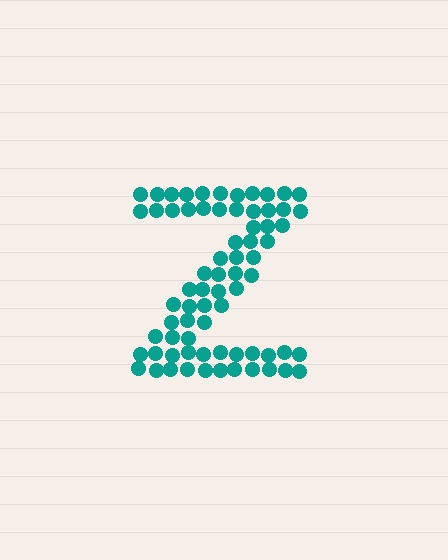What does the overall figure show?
The overall figure shows the letter Z.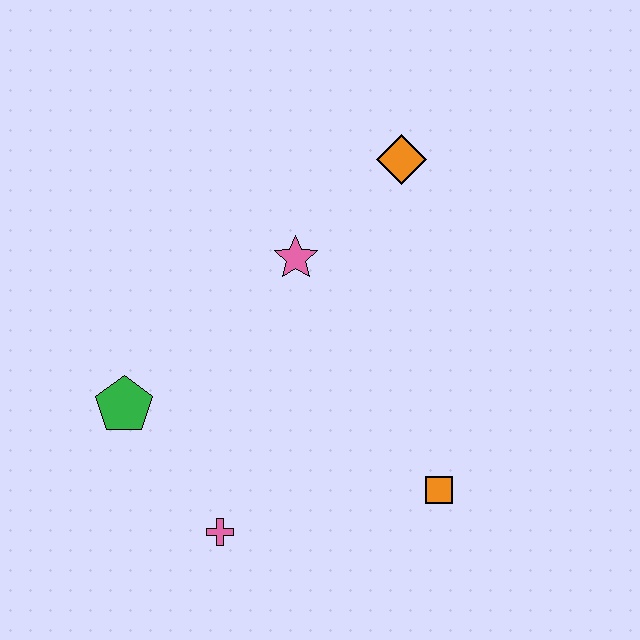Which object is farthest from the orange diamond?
The pink cross is farthest from the orange diamond.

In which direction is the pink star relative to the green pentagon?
The pink star is to the right of the green pentagon.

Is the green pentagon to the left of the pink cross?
Yes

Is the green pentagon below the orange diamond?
Yes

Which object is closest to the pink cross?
The green pentagon is closest to the pink cross.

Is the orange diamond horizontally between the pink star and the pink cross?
No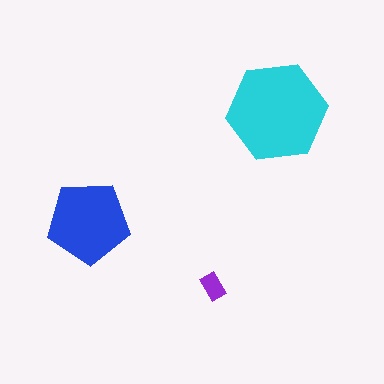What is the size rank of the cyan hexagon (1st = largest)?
1st.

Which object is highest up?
The cyan hexagon is topmost.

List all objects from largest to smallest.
The cyan hexagon, the blue pentagon, the purple rectangle.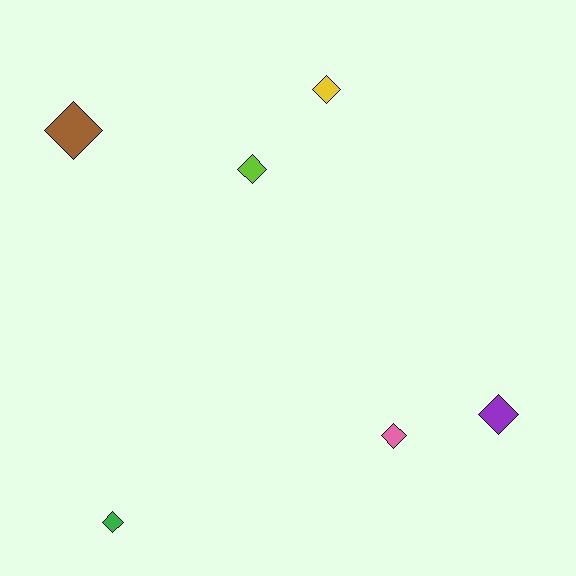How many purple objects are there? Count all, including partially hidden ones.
There is 1 purple object.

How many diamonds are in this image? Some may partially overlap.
There are 6 diamonds.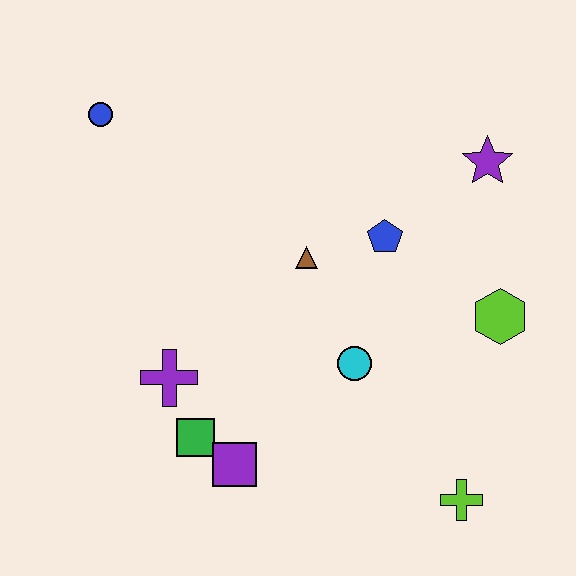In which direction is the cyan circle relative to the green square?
The cyan circle is to the right of the green square.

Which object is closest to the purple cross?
The green square is closest to the purple cross.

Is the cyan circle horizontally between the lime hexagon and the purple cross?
Yes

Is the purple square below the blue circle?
Yes